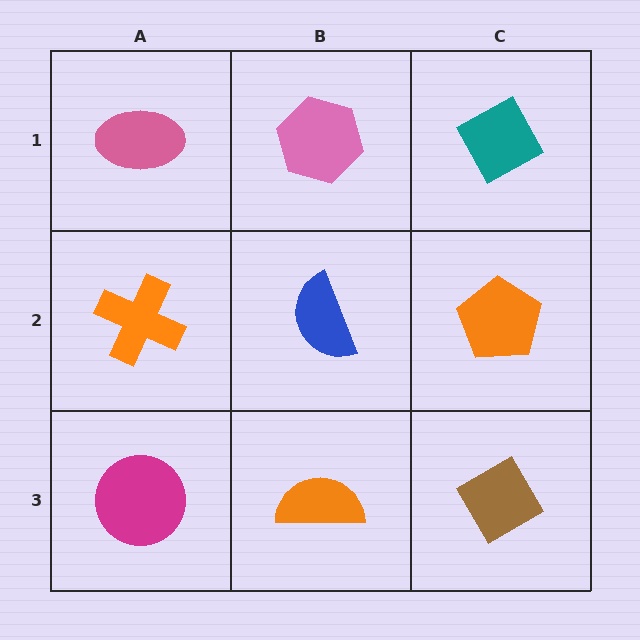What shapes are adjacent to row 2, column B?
A pink hexagon (row 1, column B), an orange semicircle (row 3, column B), an orange cross (row 2, column A), an orange pentagon (row 2, column C).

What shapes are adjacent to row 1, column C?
An orange pentagon (row 2, column C), a pink hexagon (row 1, column B).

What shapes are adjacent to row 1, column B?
A blue semicircle (row 2, column B), a pink ellipse (row 1, column A), a teal diamond (row 1, column C).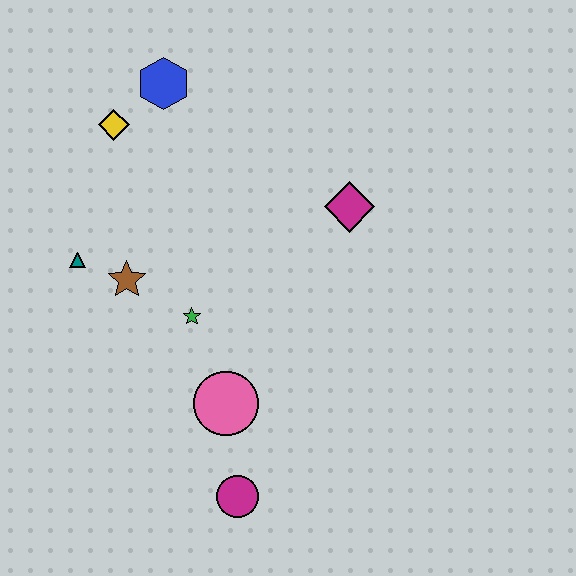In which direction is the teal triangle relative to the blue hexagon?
The teal triangle is below the blue hexagon.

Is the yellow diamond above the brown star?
Yes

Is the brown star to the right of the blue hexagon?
No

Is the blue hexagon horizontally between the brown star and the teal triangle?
No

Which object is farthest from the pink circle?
The blue hexagon is farthest from the pink circle.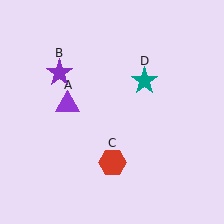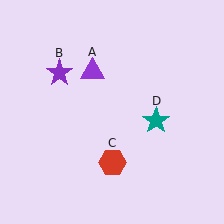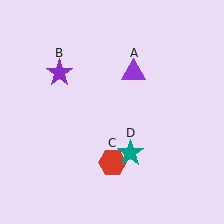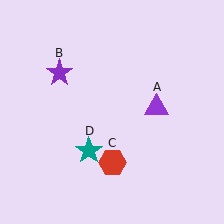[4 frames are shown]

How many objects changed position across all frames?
2 objects changed position: purple triangle (object A), teal star (object D).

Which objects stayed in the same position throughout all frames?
Purple star (object B) and red hexagon (object C) remained stationary.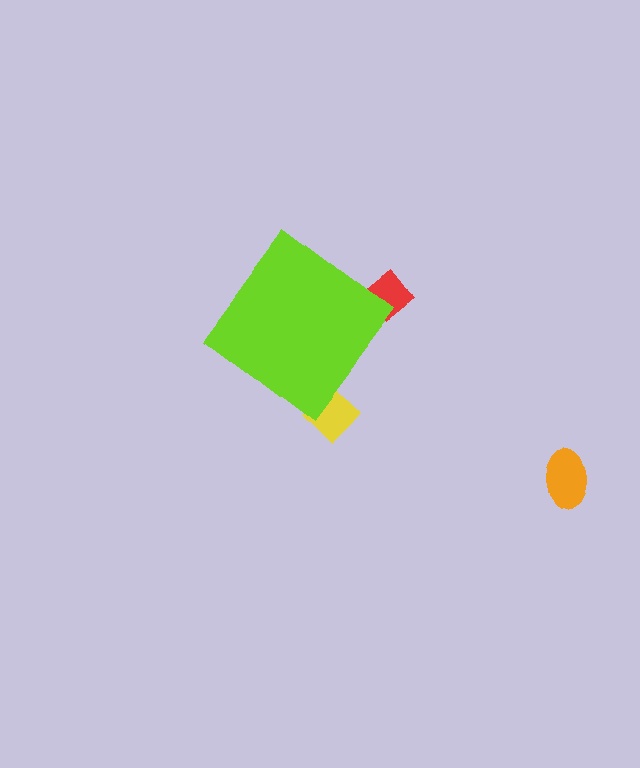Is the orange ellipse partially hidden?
No, the orange ellipse is fully visible.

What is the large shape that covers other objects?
A lime diamond.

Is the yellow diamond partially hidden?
Yes, the yellow diamond is partially hidden behind the lime diamond.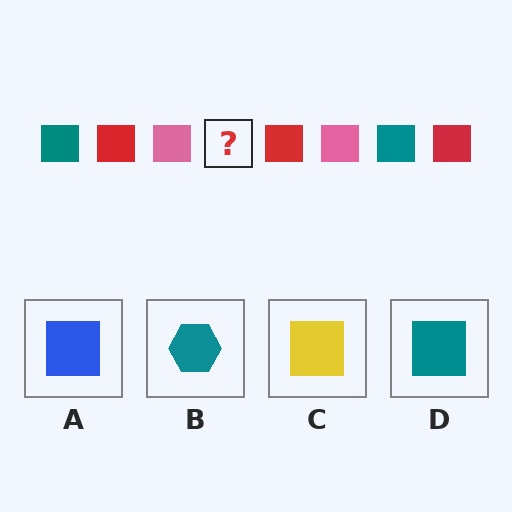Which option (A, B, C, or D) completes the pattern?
D.